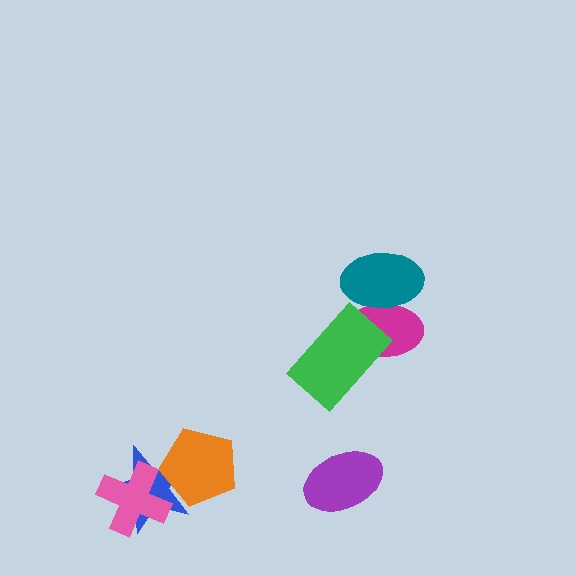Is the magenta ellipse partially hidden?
Yes, it is partially covered by another shape.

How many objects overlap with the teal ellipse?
1 object overlaps with the teal ellipse.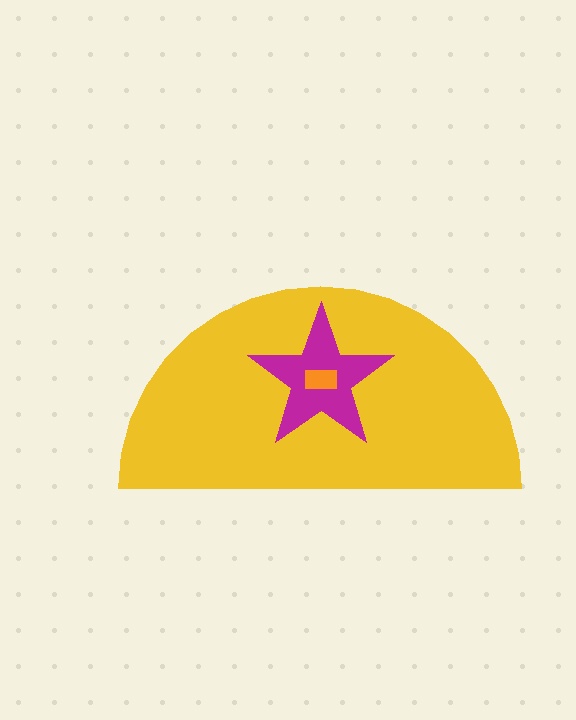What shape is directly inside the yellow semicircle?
The magenta star.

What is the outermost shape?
The yellow semicircle.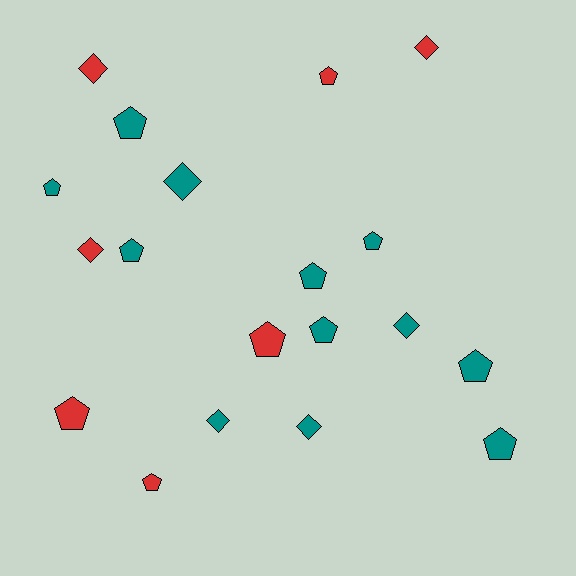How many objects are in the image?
There are 19 objects.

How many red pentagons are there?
There are 4 red pentagons.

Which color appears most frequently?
Teal, with 12 objects.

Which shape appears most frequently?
Pentagon, with 12 objects.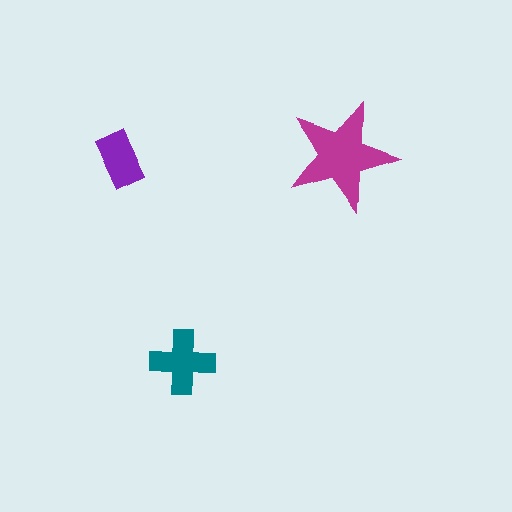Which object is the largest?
The magenta star.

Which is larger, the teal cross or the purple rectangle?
The teal cross.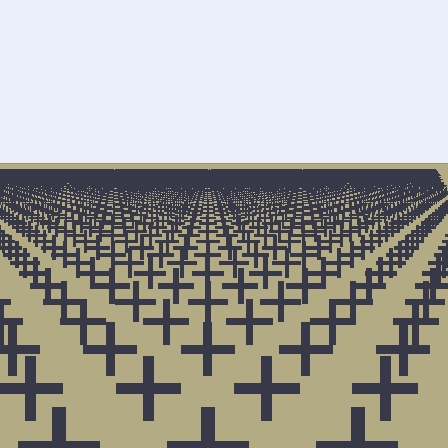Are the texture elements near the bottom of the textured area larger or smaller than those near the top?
Larger. Near the bottom, elements are closer to the viewer and appear at a bigger on-screen size.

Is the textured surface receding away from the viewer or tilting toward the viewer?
The surface is receding away from the viewer. Texture elements get smaller and denser toward the top.